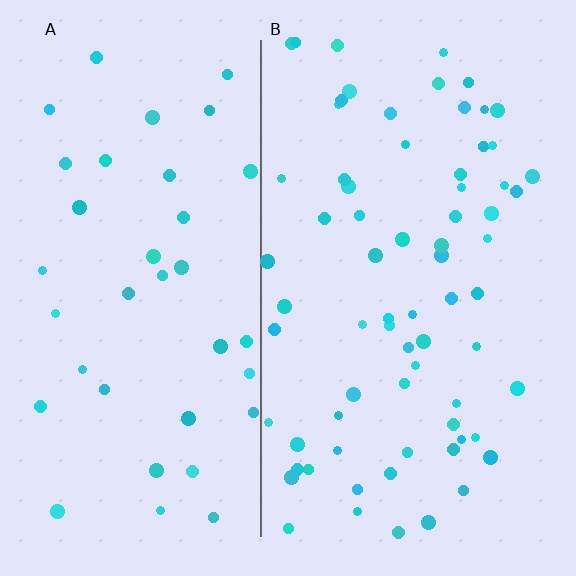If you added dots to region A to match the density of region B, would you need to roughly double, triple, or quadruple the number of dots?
Approximately double.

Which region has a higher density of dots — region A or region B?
B (the right).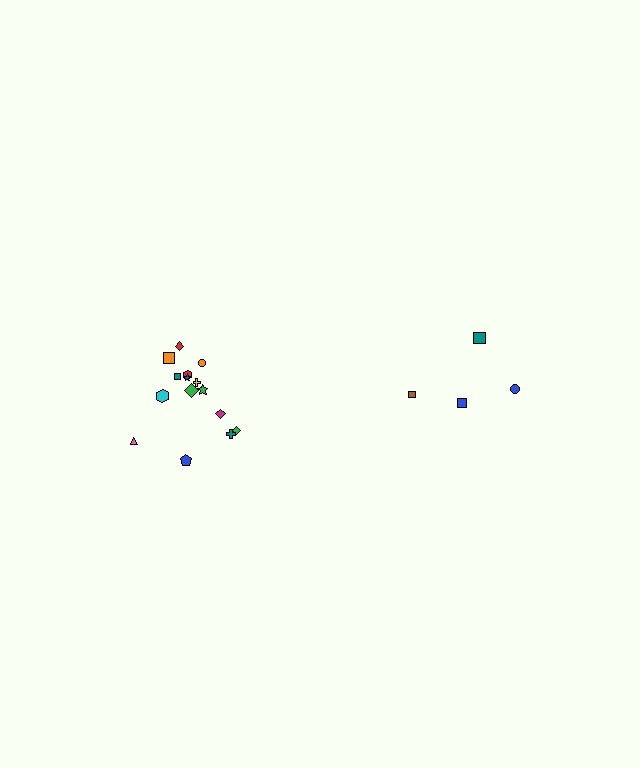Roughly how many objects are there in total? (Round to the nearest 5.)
Roughly 20 objects in total.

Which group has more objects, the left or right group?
The left group.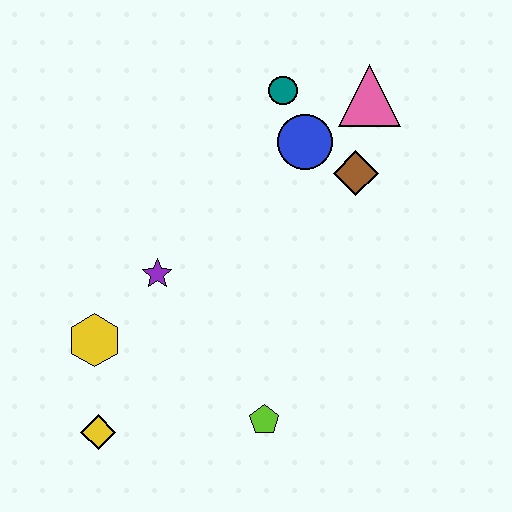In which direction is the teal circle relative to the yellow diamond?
The teal circle is above the yellow diamond.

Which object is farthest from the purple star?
The pink triangle is farthest from the purple star.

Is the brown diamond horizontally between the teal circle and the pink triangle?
Yes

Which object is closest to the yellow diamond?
The yellow hexagon is closest to the yellow diamond.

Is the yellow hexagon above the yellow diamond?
Yes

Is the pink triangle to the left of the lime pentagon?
No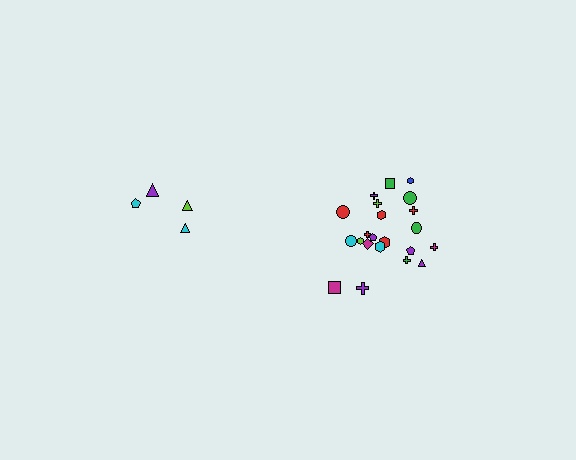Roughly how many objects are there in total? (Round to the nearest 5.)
Roughly 25 objects in total.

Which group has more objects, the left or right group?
The right group.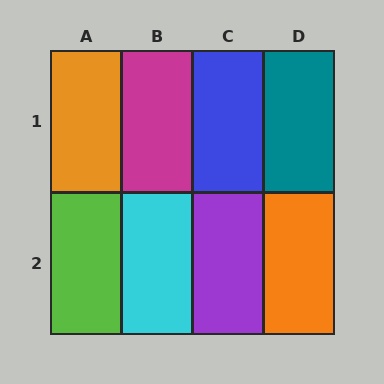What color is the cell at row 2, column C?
Purple.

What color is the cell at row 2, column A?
Lime.